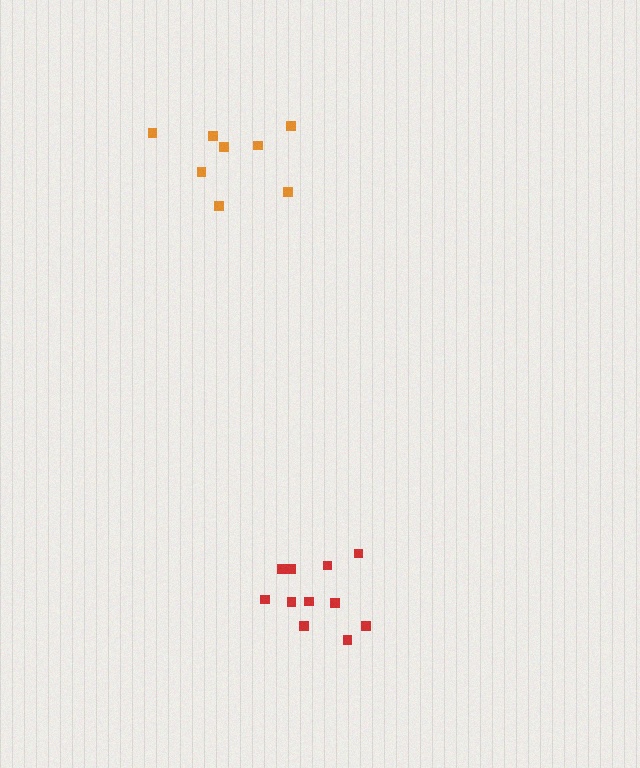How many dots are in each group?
Group 1: 8 dots, Group 2: 11 dots (19 total).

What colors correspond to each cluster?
The clusters are colored: orange, red.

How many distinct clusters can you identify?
There are 2 distinct clusters.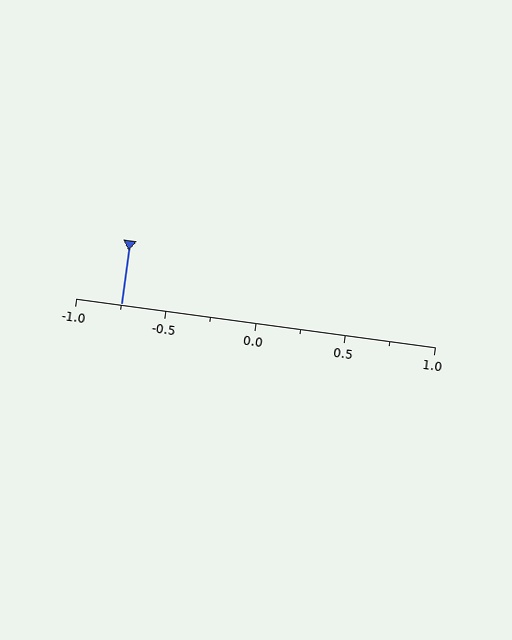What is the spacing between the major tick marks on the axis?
The major ticks are spaced 0.5 apart.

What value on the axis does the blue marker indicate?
The marker indicates approximately -0.75.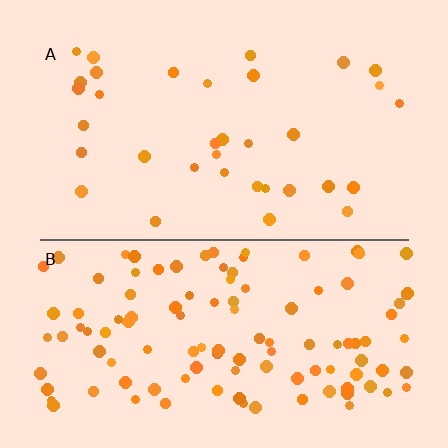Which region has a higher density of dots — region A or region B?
B (the bottom).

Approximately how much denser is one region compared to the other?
Approximately 3.4× — region B over region A.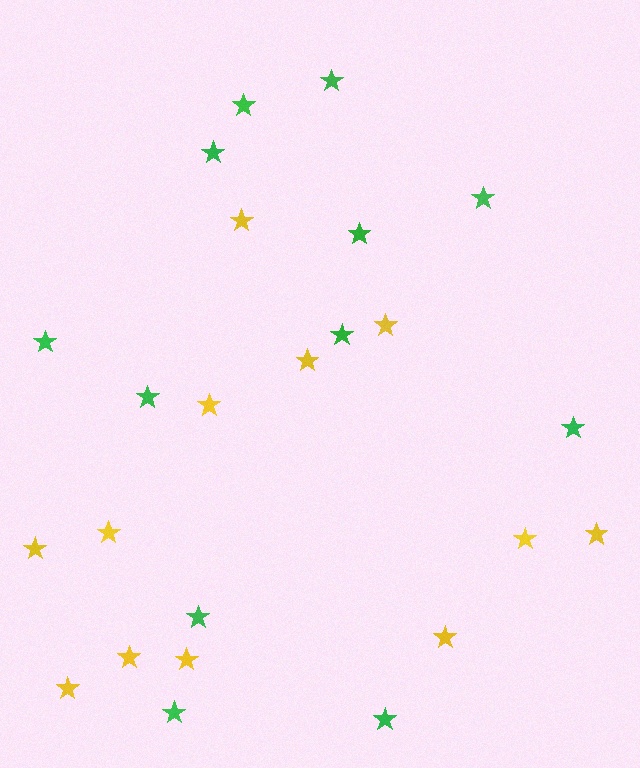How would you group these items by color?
There are 2 groups: one group of green stars (12) and one group of yellow stars (12).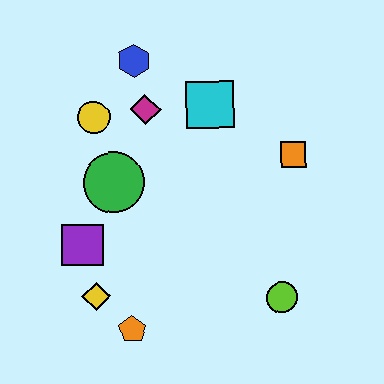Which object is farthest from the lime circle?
The blue hexagon is farthest from the lime circle.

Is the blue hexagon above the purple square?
Yes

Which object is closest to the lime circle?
The orange square is closest to the lime circle.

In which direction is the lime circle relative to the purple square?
The lime circle is to the right of the purple square.